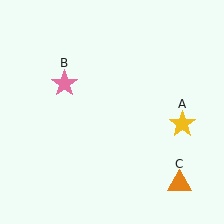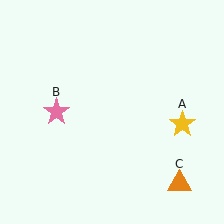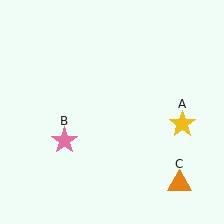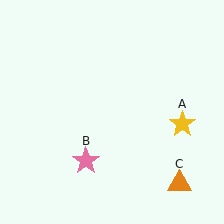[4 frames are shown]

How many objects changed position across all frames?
1 object changed position: pink star (object B).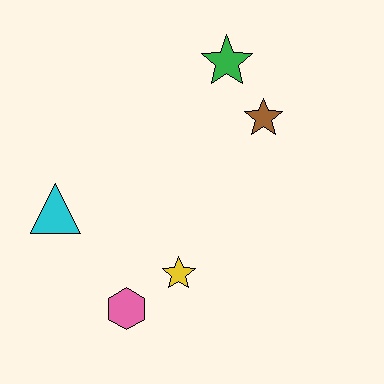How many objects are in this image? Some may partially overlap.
There are 5 objects.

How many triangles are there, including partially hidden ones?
There is 1 triangle.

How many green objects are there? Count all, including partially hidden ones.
There is 1 green object.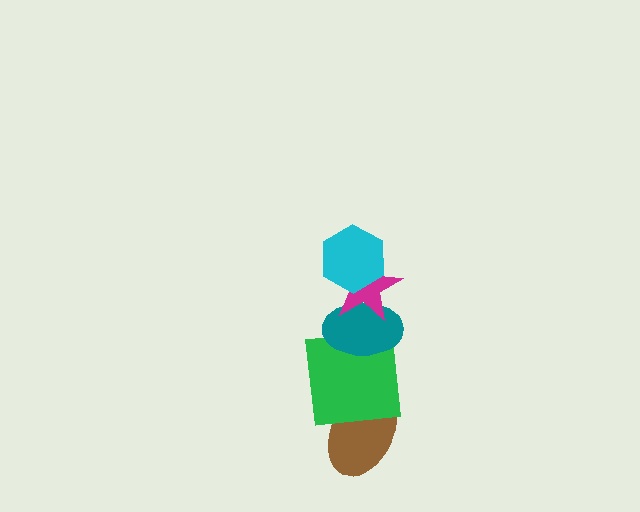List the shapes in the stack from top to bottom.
From top to bottom: the cyan hexagon, the magenta star, the teal ellipse, the green square, the brown ellipse.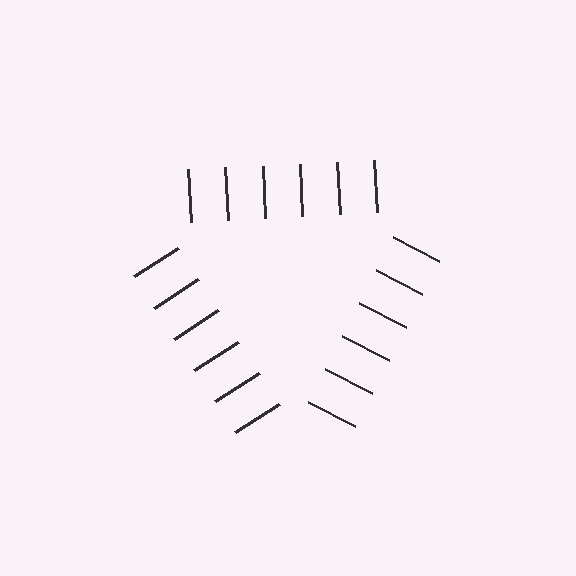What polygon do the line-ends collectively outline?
An illusory triangle — the line segments terminate on its edges but no continuous stroke is drawn.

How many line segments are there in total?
18 — 6 along each of the 3 edges.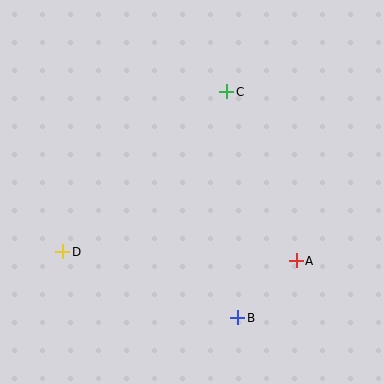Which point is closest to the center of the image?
Point C at (227, 92) is closest to the center.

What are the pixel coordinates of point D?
Point D is at (63, 252).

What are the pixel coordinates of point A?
Point A is at (296, 261).